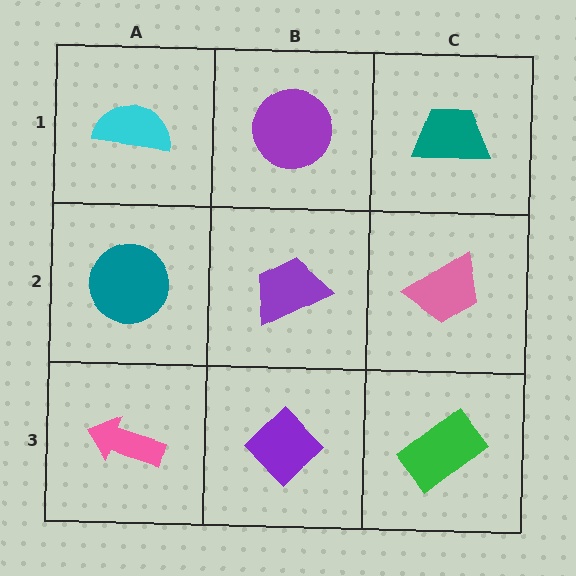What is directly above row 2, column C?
A teal trapezoid.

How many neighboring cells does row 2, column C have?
3.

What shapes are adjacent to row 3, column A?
A teal circle (row 2, column A), a purple diamond (row 3, column B).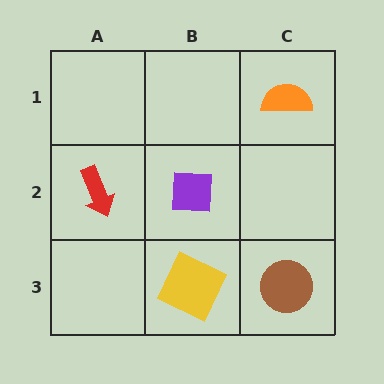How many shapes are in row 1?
1 shape.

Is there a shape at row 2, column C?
No, that cell is empty.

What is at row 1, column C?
An orange semicircle.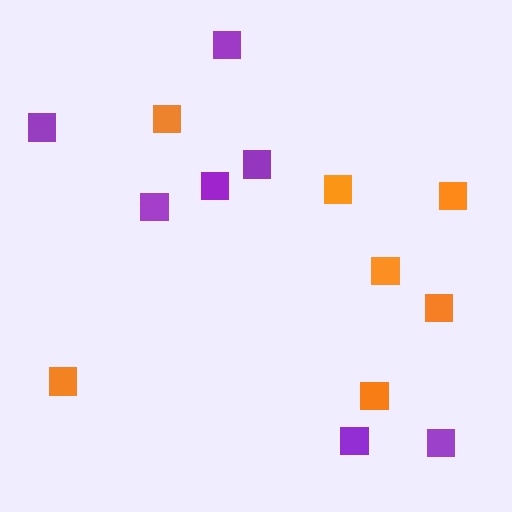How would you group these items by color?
There are 2 groups: one group of orange squares (7) and one group of purple squares (7).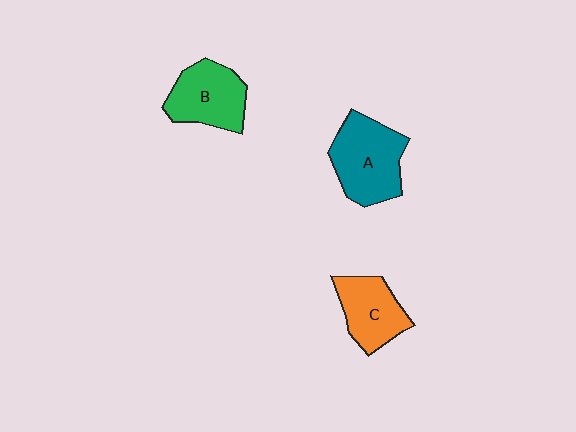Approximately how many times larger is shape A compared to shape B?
Approximately 1.2 times.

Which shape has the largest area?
Shape A (teal).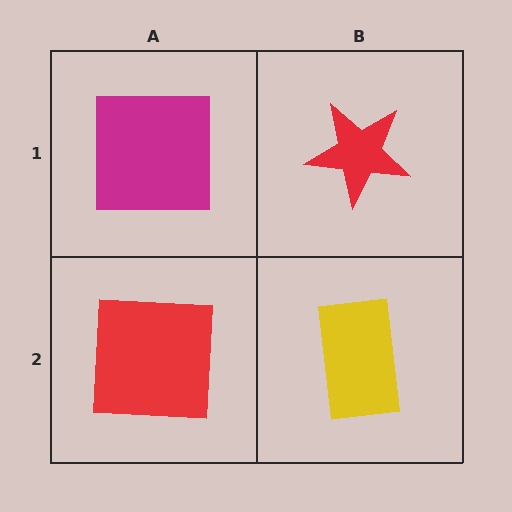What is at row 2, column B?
A yellow rectangle.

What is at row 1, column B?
A red star.